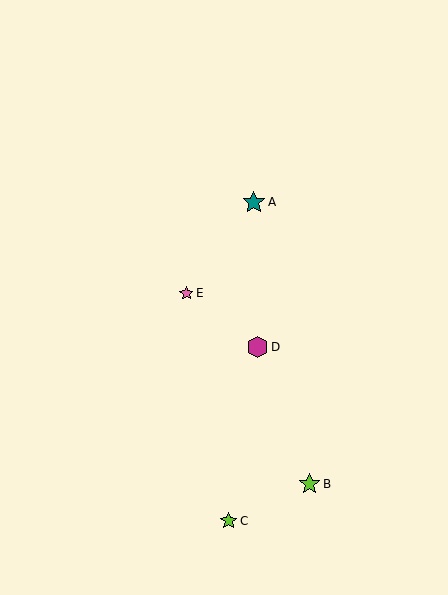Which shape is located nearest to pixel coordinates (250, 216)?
The teal star (labeled A) at (254, 202) is nearest to that location.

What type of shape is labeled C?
Shape C is a lime star.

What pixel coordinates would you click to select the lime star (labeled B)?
Click at (309, 484) to select the lime star B.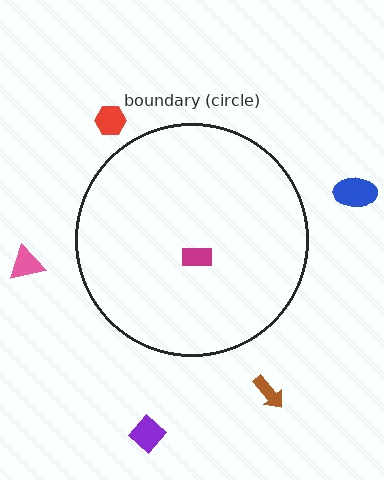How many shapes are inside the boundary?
1 inside, 5 outside.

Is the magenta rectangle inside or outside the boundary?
Inside.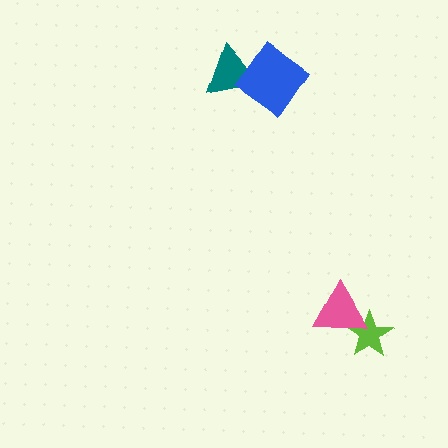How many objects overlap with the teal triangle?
1 object overlaps with the teal triangle.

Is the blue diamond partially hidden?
No, no other shape covers it.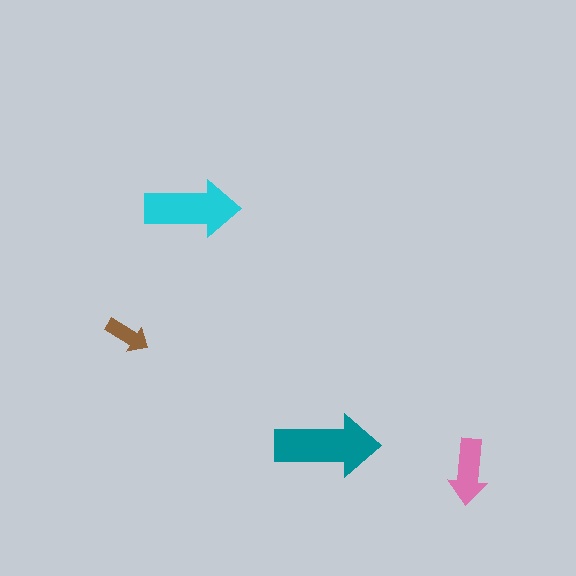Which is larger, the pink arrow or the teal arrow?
The teal one.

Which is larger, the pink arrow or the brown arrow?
The pink one.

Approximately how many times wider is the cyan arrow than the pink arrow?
About 1.5 times wider.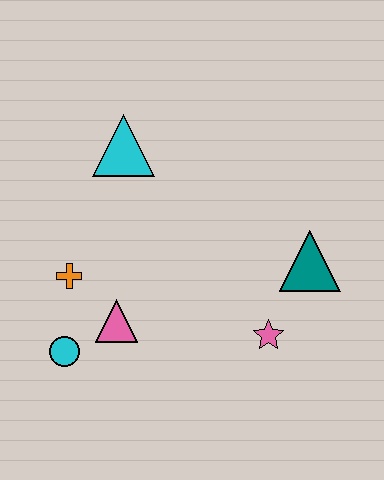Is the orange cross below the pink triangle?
No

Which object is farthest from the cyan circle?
The teal triangle is farthest from the cyan circle.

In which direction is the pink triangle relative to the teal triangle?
The pink triangle is to the left of the teal triangle.